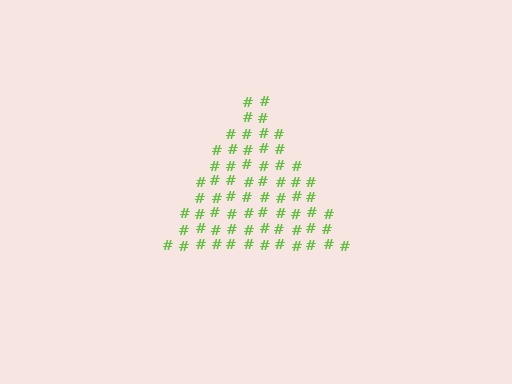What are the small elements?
The small elements are hash symbols.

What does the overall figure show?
The overall figure shows a triangle.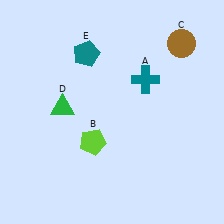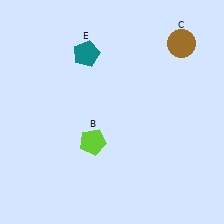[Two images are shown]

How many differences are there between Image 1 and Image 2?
There are 2 differences between the two images.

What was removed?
The green triangle (D), the teal cross (A) were removed in Image 2.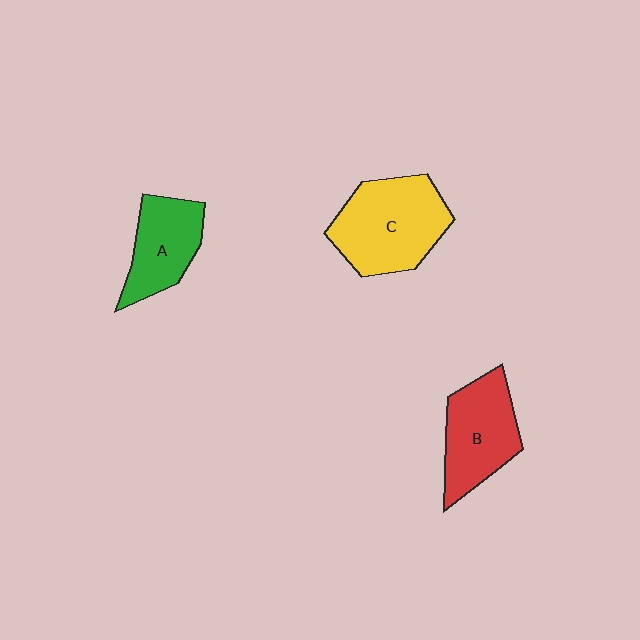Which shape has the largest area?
Shape C (yellow).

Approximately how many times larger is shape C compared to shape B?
Approximately 1.3 times.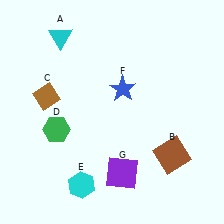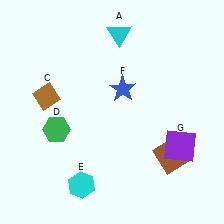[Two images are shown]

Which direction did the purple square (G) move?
The purple square (G) moved right.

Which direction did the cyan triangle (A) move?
The cyan triangle (A) moved right.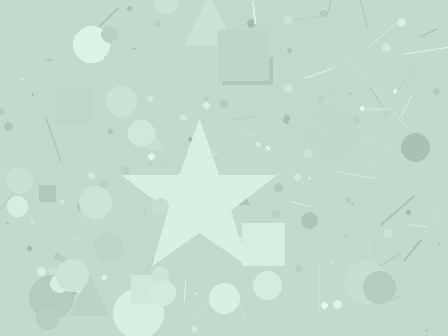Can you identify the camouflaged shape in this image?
The camouflaged shape is a star.